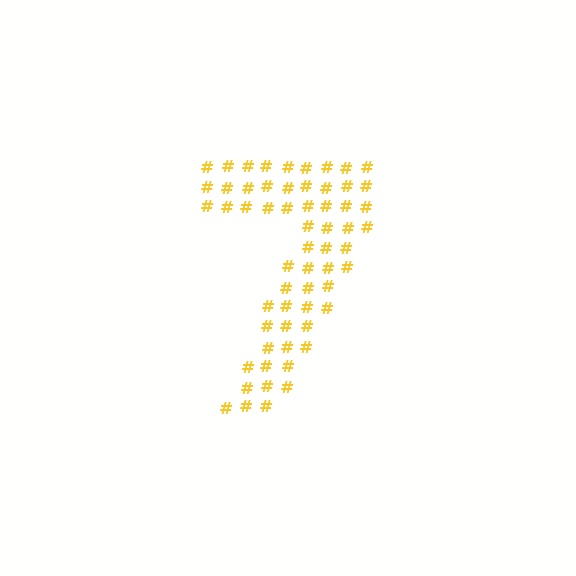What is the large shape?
The large shape is the digit 7.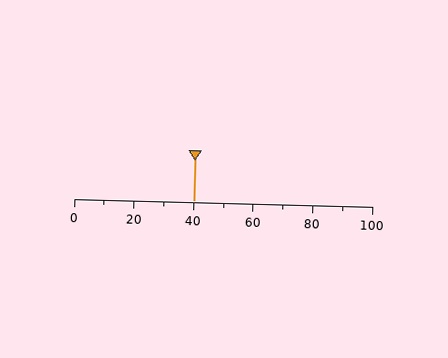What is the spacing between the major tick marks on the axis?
The major ticks are spaced 20 apart.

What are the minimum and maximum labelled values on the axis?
The axis runs from 0 to 100.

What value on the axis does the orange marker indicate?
The marker indicates approximately 40.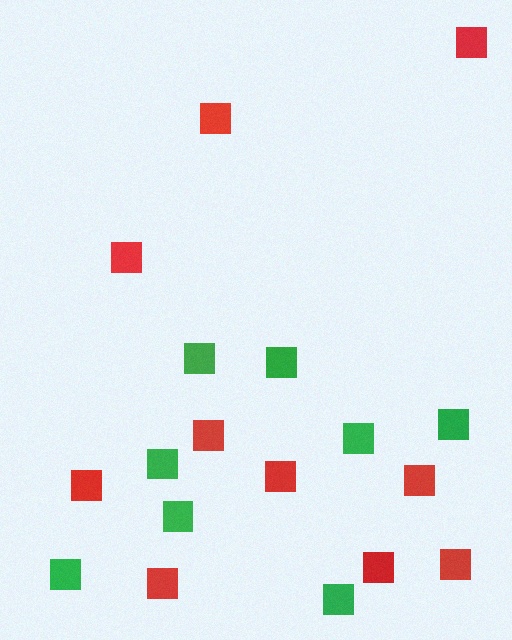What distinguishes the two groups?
There are 2 groups: one group of red squares (10) and one group of green squares (8).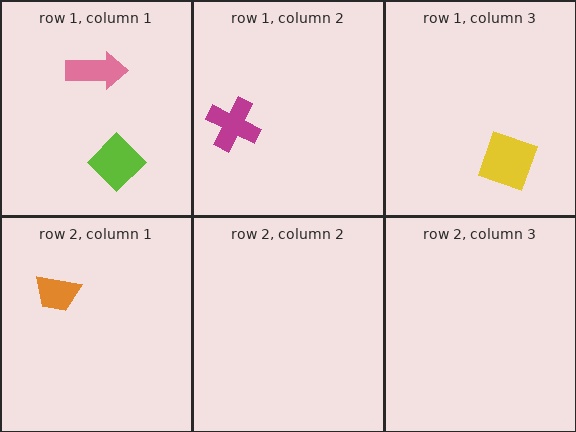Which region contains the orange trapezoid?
The row 2, column 1 region.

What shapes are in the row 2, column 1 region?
The orange trapezoid.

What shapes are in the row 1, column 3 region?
The yellow square.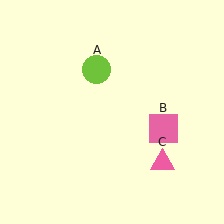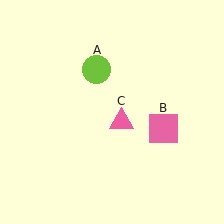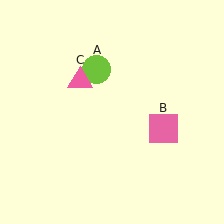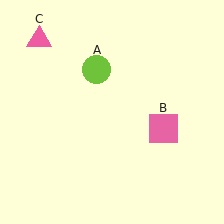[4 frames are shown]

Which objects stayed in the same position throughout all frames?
Lime circle (object A) and pink square (object B) remained stationary.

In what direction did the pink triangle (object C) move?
The pink triangle (object C) moved up and to the left.